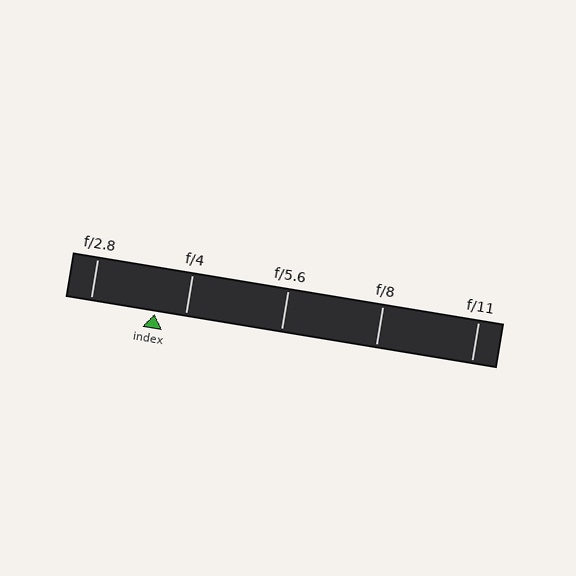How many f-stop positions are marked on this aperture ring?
There are 5 f-stop positions marked.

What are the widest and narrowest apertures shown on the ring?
The widest aperture shown is f/2.8 and the narrowest is f/11.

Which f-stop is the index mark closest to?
The index mark is closest to f/4.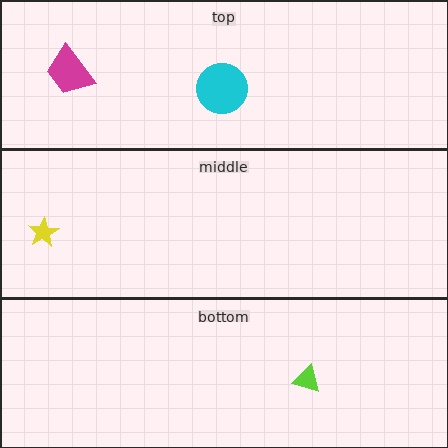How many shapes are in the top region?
2.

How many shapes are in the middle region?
1.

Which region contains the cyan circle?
The top region.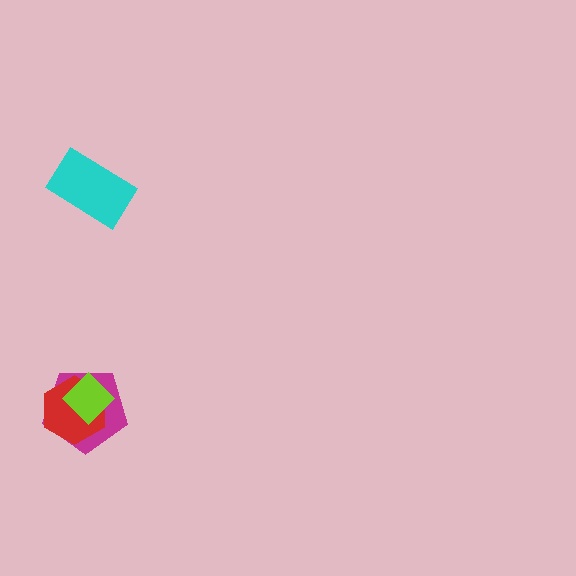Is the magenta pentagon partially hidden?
Yes, it is partially covered by another shape.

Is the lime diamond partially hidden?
No, no other shape covers it.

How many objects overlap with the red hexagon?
2 objects overlap with the red hexagon.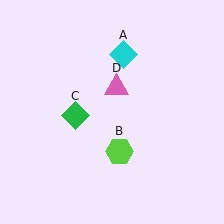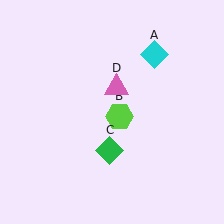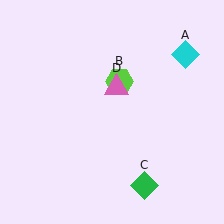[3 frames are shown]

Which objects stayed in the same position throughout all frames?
Pink triangle (object D) remained stationary.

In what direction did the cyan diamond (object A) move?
The cyan diamond (object A) moved right.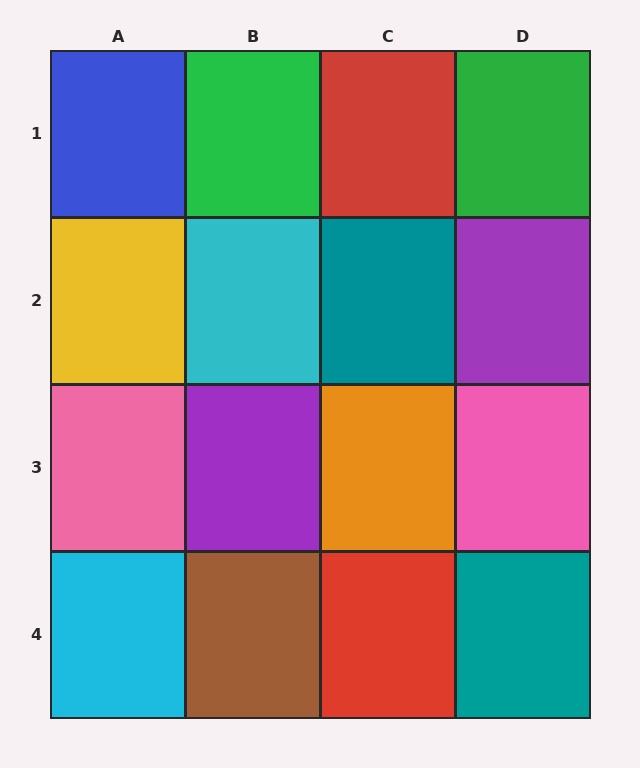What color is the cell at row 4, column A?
Cyan.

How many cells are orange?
1 cell is orange.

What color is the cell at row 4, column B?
Brown.